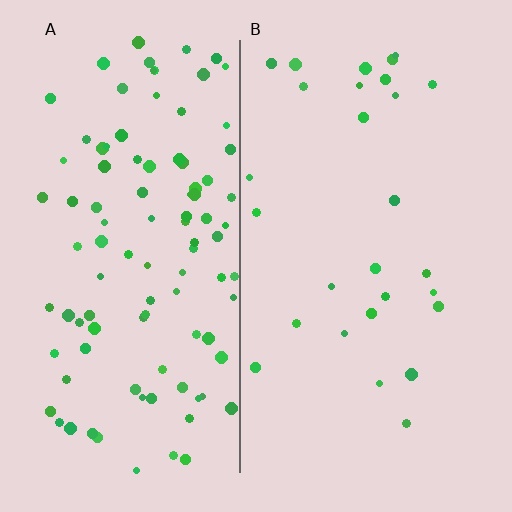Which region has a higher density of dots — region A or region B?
A (the left).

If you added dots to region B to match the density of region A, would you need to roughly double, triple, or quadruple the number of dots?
Approximately quadruple.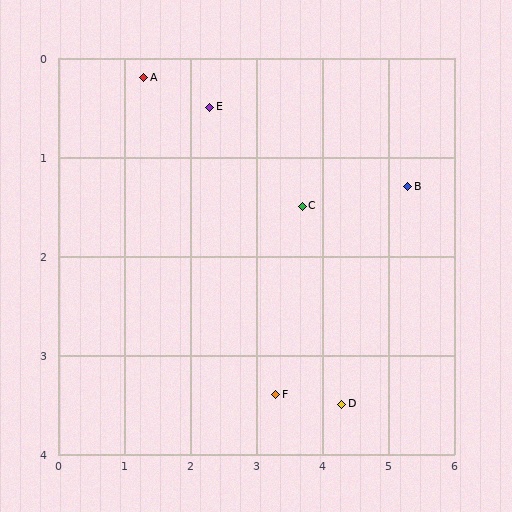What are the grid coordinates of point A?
Point A is at approximately (1.3, 0.2).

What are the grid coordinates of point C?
Point C is at approximately (3.7, 1.5).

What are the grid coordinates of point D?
Point D is at approximately (4.3, 3.5).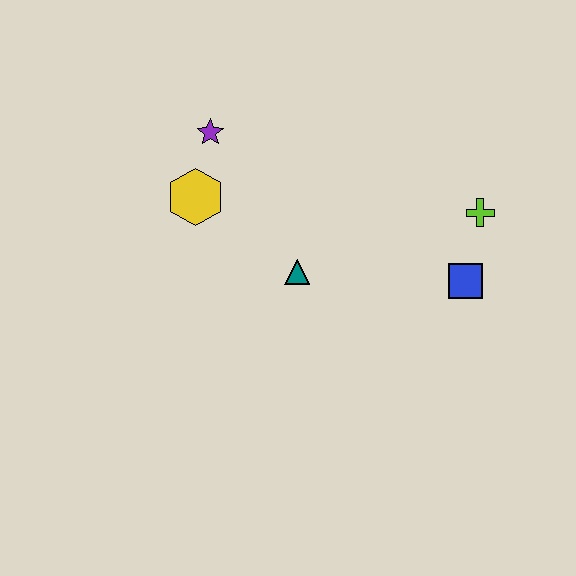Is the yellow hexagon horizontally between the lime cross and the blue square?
No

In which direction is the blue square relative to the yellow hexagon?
The blue square is to the right of the yellow hexagon.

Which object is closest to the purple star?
The yellow hexagon is closest to the purple star.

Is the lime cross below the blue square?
No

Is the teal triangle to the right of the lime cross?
No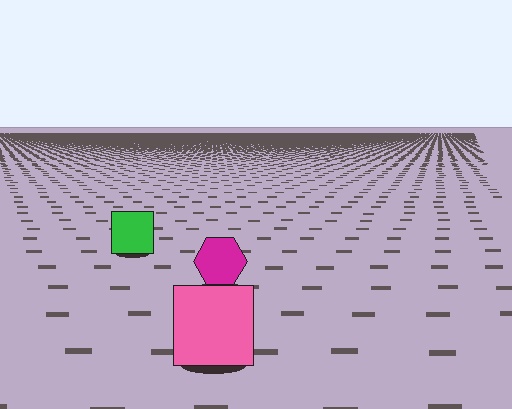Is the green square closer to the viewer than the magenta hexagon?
No. The magenta hexagon is closer — you can tell from the texture gradient: the ground texture is coarser near it.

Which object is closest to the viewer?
The pink square is closest. The texture marks near it are larger and more spread out.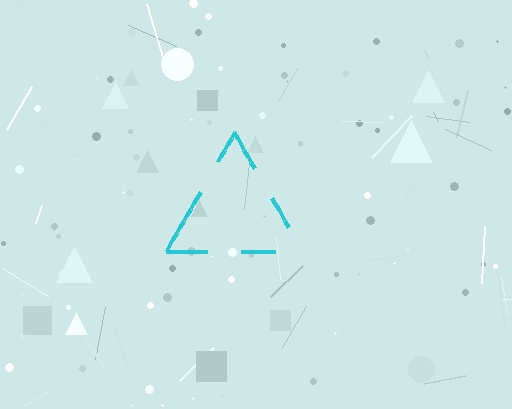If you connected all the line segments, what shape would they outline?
They would outline a triangle.